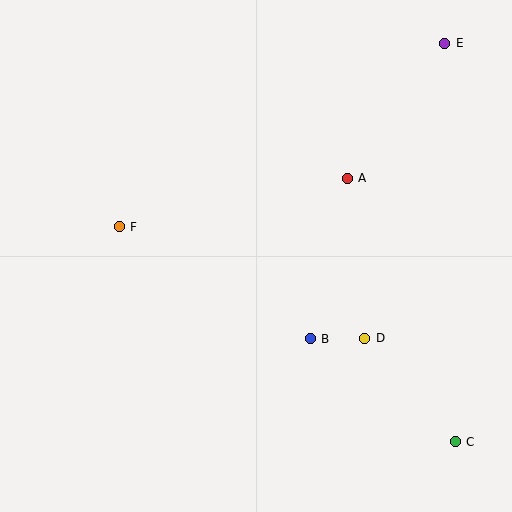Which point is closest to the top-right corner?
Point E is closest to the top-right corner.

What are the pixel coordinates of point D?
Point D is at (365, 339).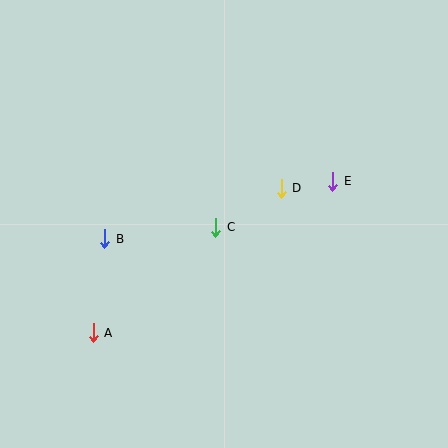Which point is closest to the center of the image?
Point C at (216, 227) is closest to the center.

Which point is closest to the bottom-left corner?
Point A is closest to the bottom-left corner.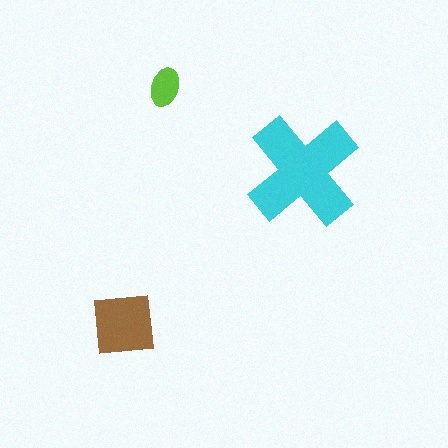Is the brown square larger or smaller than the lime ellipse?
Larger.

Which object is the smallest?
The lime ellipse.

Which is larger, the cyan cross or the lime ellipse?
The cyan cross.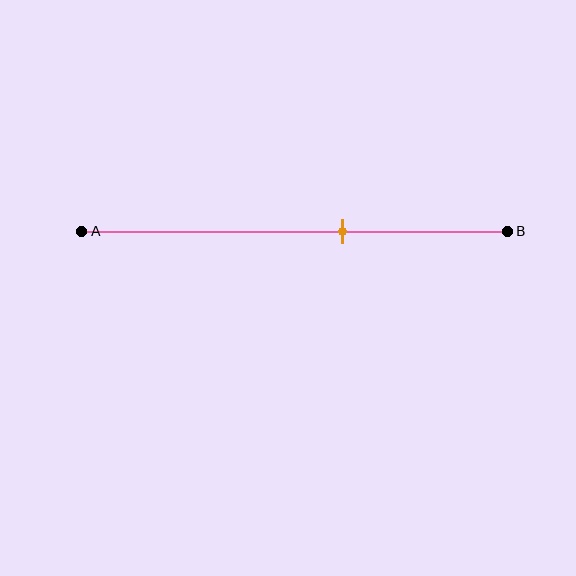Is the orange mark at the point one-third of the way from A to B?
No, the mark is at about 60% from A, not at the 33% one-third point.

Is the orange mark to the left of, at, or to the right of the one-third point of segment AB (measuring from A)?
The orange mark is to the right of the one-third point of segment AB.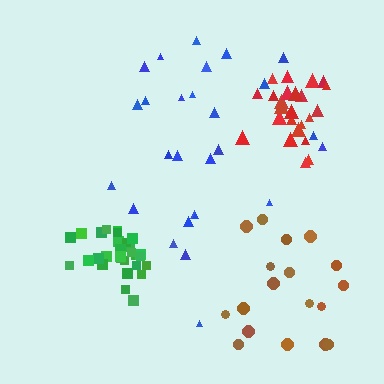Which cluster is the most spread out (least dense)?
Blue.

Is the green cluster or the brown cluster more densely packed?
Green.